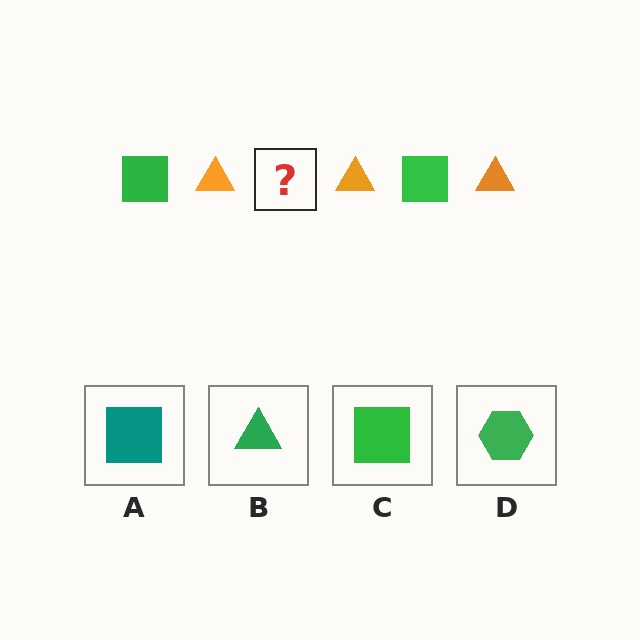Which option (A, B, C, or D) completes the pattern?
C.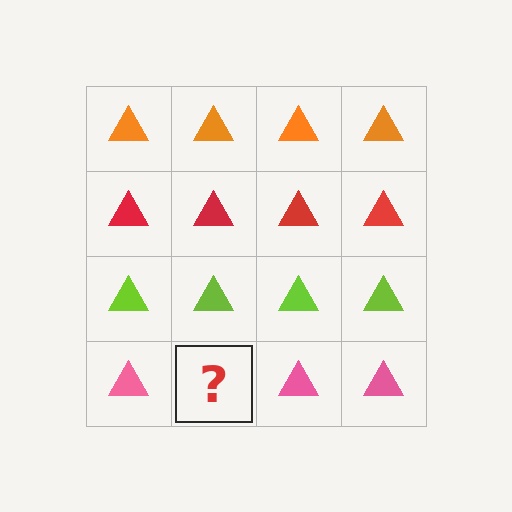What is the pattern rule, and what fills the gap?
The rule is that each row has a consistent color. The gap should be filled with a pink triangle.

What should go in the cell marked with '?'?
The missing cell should contain a pink triangle.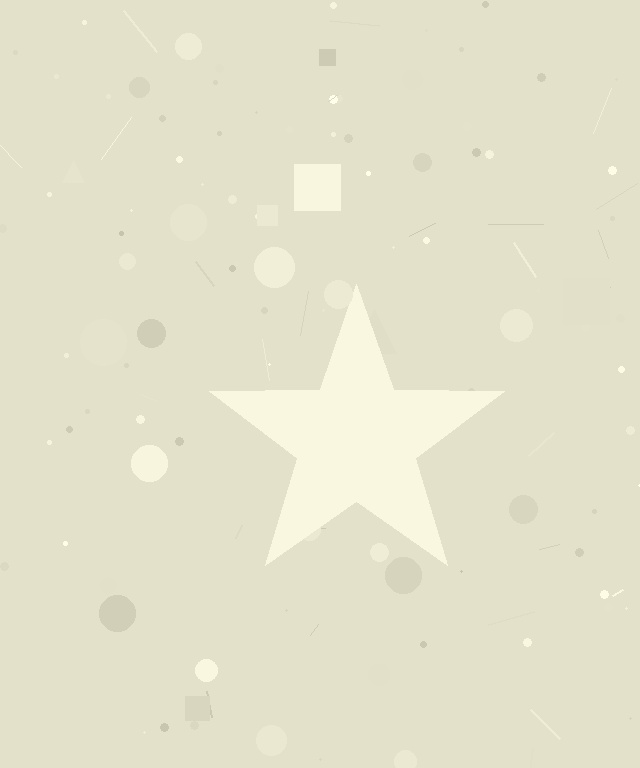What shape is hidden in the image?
A star is hidden in the image.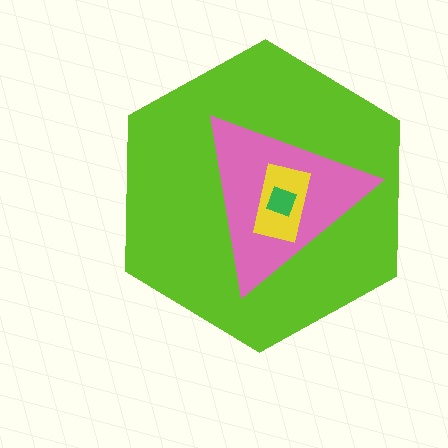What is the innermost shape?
The green square.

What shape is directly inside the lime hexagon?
The pink triangle.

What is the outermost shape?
The lime hexagon.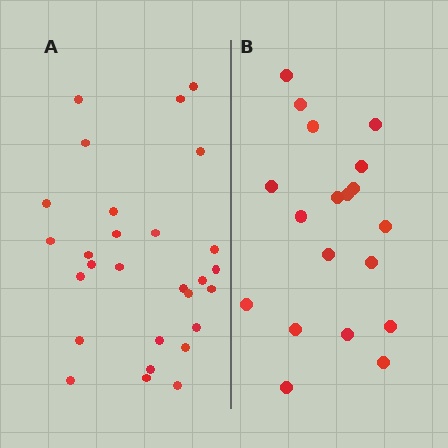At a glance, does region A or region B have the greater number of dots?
Region A (the left region) has more dots.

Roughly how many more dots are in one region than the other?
Region A has roughly 8 or so more dots than region B.